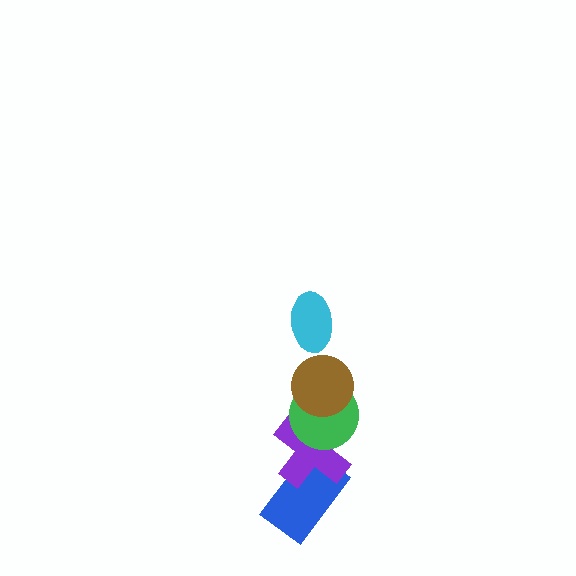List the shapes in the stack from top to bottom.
From top to bottom: the cyan ellipse, the brown circle, the green circle, the purple cross, the blue rectangle.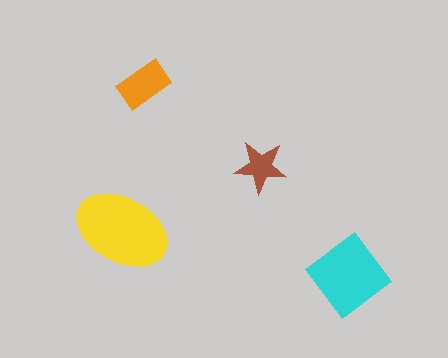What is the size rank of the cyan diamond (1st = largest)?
2nd.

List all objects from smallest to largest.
The brown star, the orange rectangle, the cyan diamond, the yellow ellipse.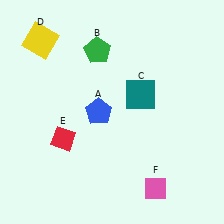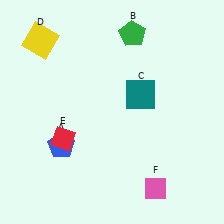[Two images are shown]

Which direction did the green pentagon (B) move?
The green pentagon (B) moved right.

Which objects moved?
The objects that moved are: the blue pentagon (A), the green pentagon (B).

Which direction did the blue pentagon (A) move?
The blue pentagon (A) moved left.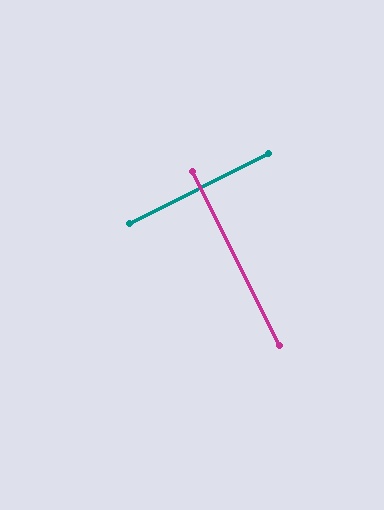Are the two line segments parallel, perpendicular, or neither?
Perpendicular — they meet at approximately 90°.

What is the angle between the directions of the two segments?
Approximately 90 degrees.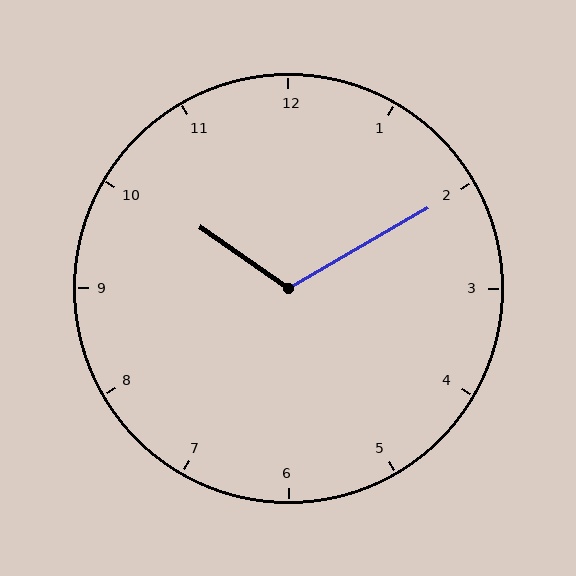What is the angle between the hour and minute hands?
Approximately 115 degrees.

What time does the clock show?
10:10.